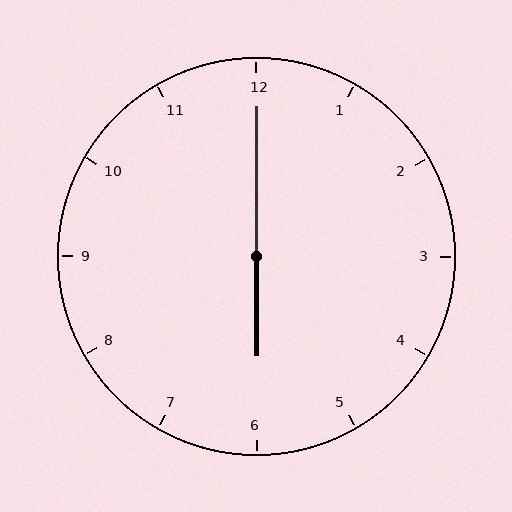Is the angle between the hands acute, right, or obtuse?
It is obtuse.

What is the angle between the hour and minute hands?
Approximately 180 degrees.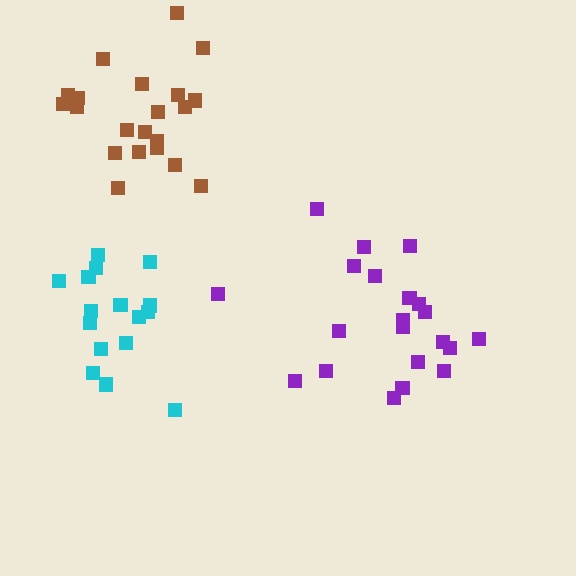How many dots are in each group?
Group 1: 21 dots, Group 2: 21 dots, Group 3: 16 dots (58 total).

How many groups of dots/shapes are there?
There are 3 groups.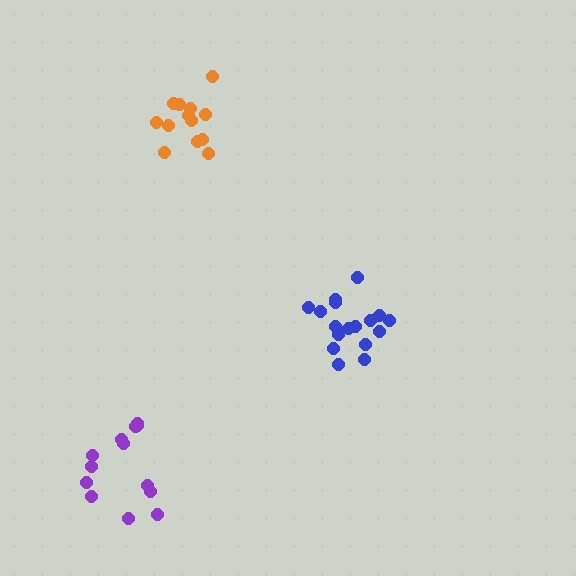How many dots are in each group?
Group 1: 13 dots, Group 2: 13 dots, Group 3: 17 dots (43 total).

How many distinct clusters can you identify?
There are 3 distinct clusters.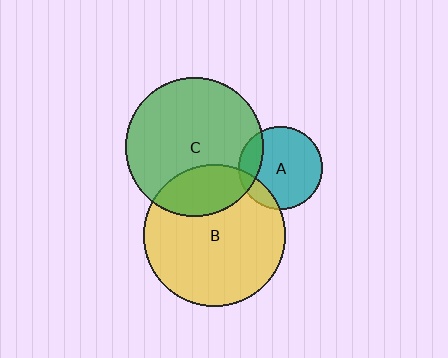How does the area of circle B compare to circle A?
Approximately 2.9 times.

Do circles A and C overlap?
Yes.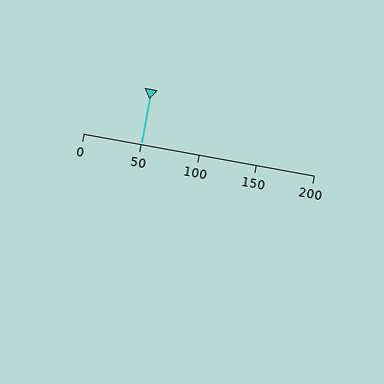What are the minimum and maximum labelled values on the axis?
The axis runs from 0 to 200.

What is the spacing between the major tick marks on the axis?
The major ticks are spaced 50 apart.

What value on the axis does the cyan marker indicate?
The marker indicates approximately 50.